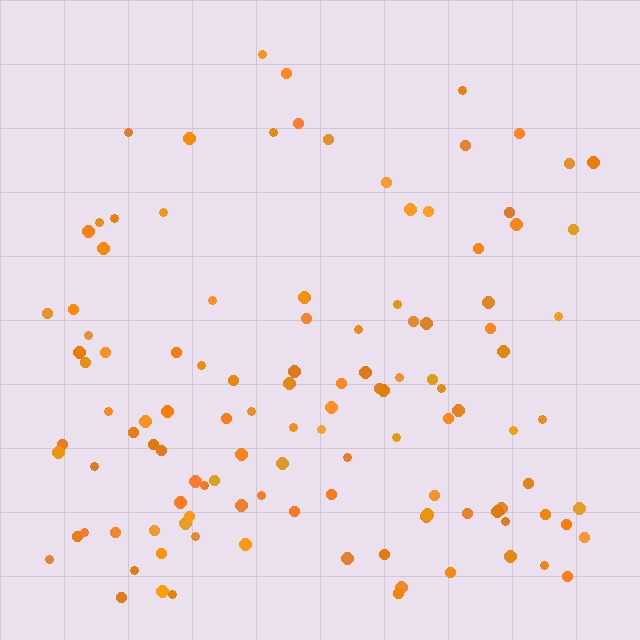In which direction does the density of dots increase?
From top to bottom, with the bottom side densest.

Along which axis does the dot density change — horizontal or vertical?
Vertical.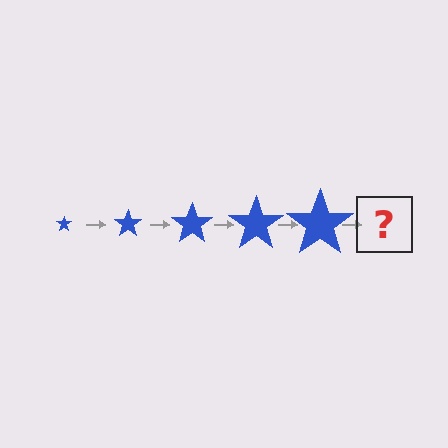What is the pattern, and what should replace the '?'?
The pattern is that the star gets progressively larger each step. The '?' should be a blue star, larger than the previous one.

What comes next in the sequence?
The next element should be a blue star, larger than the previous one.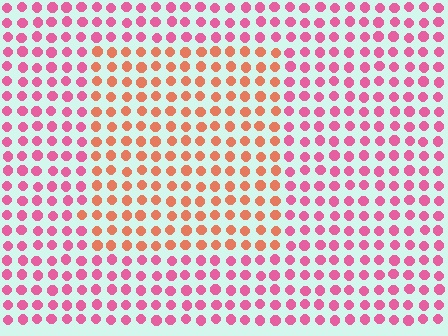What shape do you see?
I see a rectangle.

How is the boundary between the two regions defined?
The boundary is defined purely by a slight shift in hue (about 41 degrees). Spacing, size, and orientation are identical on both sides.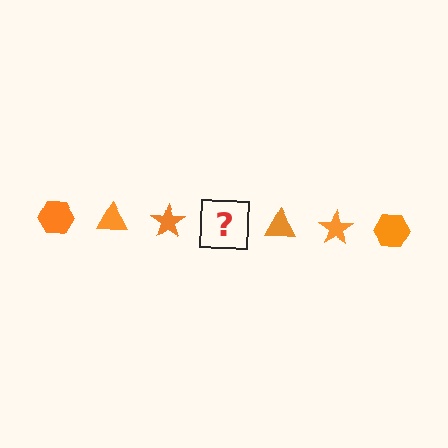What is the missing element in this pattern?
The missing element is an orange hexagon.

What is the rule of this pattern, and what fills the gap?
The rule is that the pattern cycles through hexagon, triangle, star shapes in orange. The gap should be filled with an orange hexagon.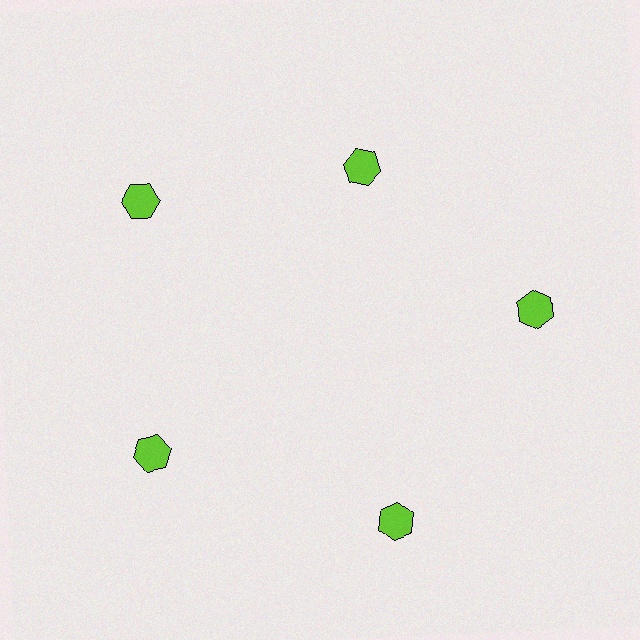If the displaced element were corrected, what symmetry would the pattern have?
It would have 5-fold rotational symmetry — the pattern would map onto itself every 72 degrees.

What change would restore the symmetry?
The symmetry would be restored by moving it outward, back onto the ring so that all 5 hexagons sit at equal angles and equal distance from the center.